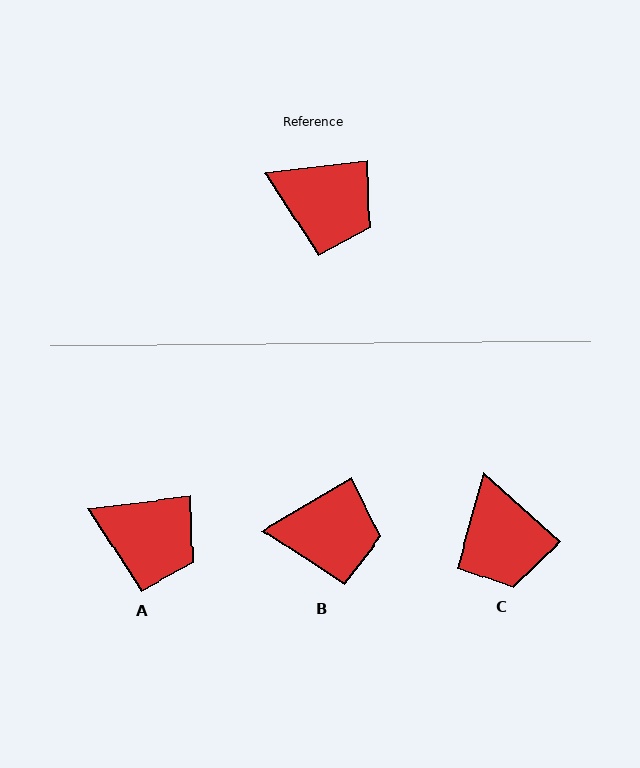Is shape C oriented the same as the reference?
No, it is off by about 49 degrees.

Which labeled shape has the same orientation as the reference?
A.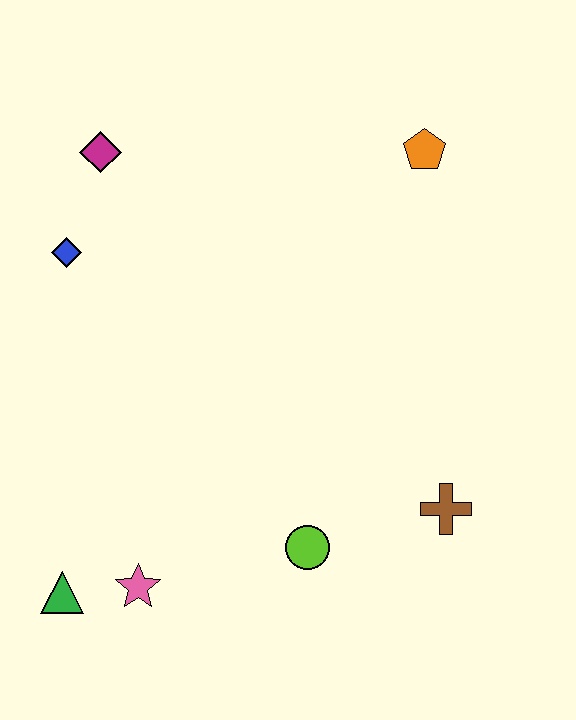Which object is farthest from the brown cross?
The magenta diamond is farthest from the brown cross.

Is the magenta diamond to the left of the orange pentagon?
Yes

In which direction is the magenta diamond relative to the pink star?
The magenta diamond is above the pink star.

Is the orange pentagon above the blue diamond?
Yes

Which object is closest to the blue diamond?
The magenta diamond is closest to the blue diamond.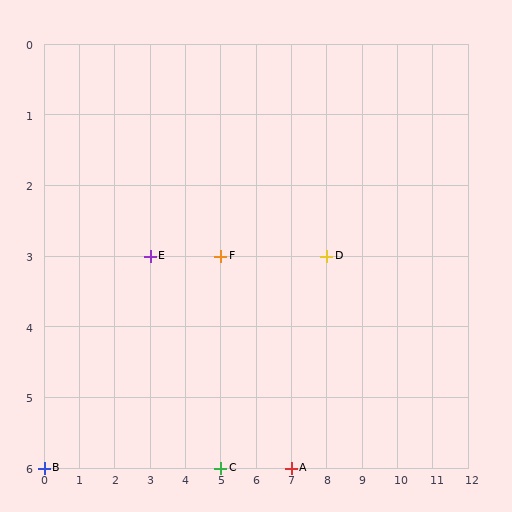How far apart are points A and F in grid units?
Points A and F are 2 columns and 3 rows apart (about 3.6 grid units diagonally).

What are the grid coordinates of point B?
Point B is at grid coordinates (0, 6).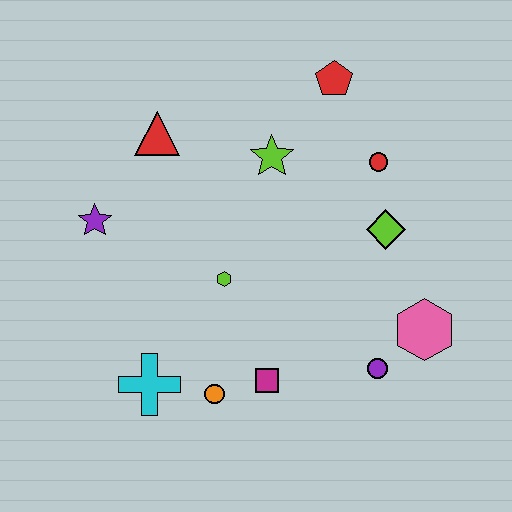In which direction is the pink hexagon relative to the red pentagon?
The pink hexagon is below the red pentagon.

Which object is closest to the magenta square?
The orange circle is closest to the magenta square.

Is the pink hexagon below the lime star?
Yes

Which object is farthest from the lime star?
The cyan cross is farthest from the lime star.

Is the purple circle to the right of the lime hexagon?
Yes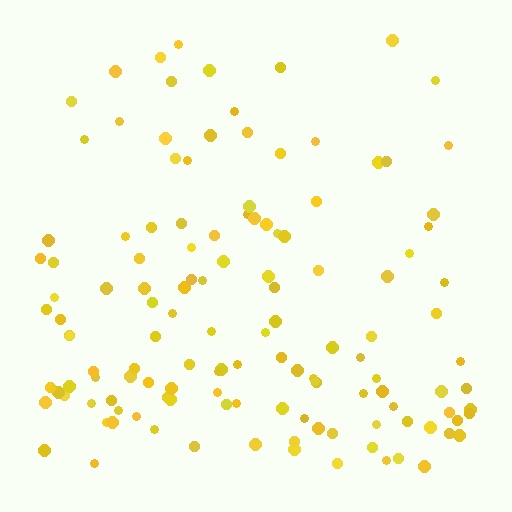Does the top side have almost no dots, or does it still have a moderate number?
Still a moderate number, just noticeably fewer than the bottom.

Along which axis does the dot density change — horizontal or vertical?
Vertical.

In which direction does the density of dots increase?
From top to bottom, with the bottom side densest.